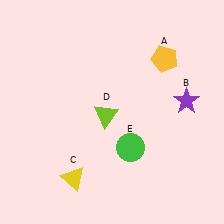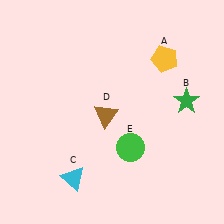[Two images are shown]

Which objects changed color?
B changed from purple to green. C changed from yellow to cyan. D changed from lime to brown.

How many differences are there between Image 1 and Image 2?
There are 3 differences between the two images.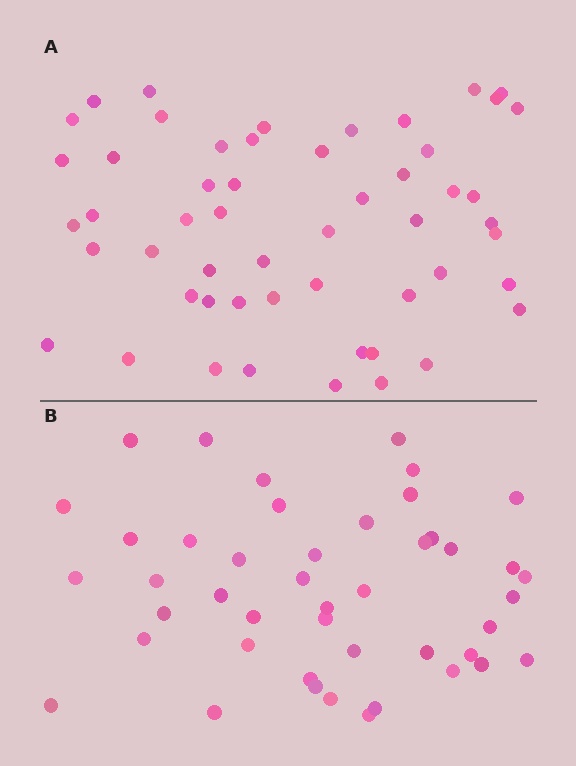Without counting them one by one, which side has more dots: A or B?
Region A (the top region) has more dots.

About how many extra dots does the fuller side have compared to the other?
Region A has roughly 8 or so more dots than region B.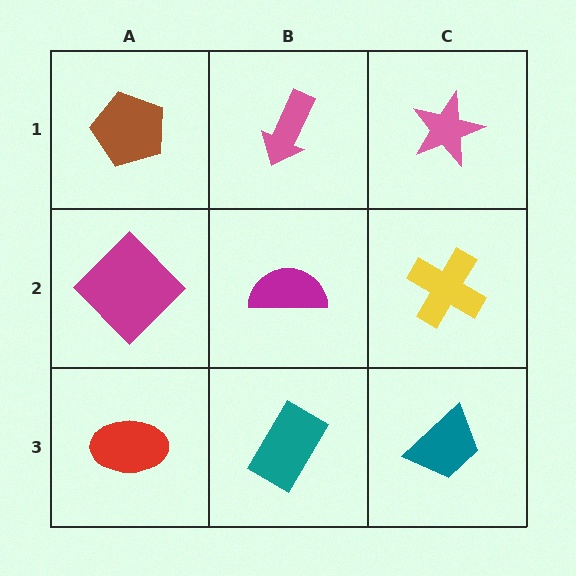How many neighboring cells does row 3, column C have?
2.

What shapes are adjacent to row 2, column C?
A pink star (row 1, column C), a teal trapezoid (row 3, column C), a magenta semicircle (row 2, column B).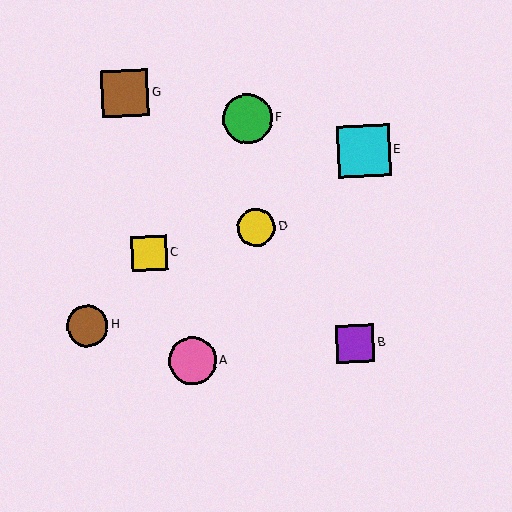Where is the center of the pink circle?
The center of the pink circle is at (192, 361).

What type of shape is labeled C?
Shape C is a yellow square.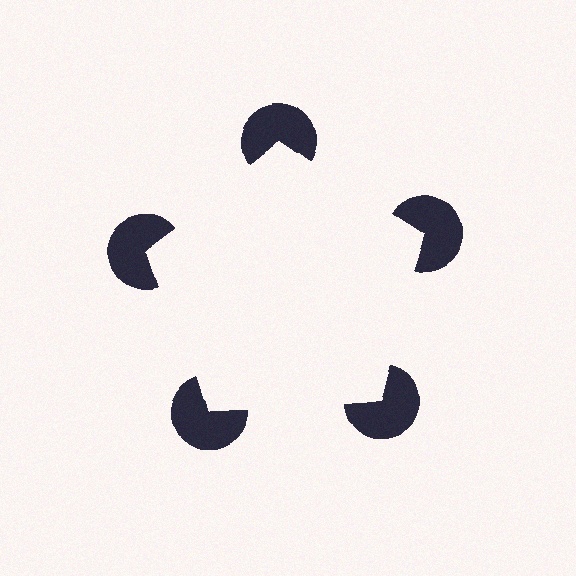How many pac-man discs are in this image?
There are 5 — one at each vertex of the illusory pentagon.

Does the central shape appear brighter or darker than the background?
It typically appears slightly brighter than the background, even though no actual brightness change is drawn.